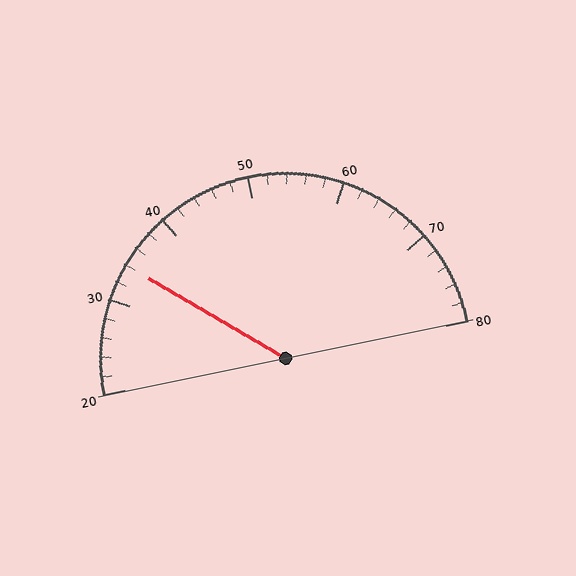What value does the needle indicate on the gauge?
The needle indicates approximately 34.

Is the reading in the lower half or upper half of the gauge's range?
The reading is in the lower half of the range (20 to 80).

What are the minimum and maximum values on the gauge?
The gauge ranges from 20 to 80.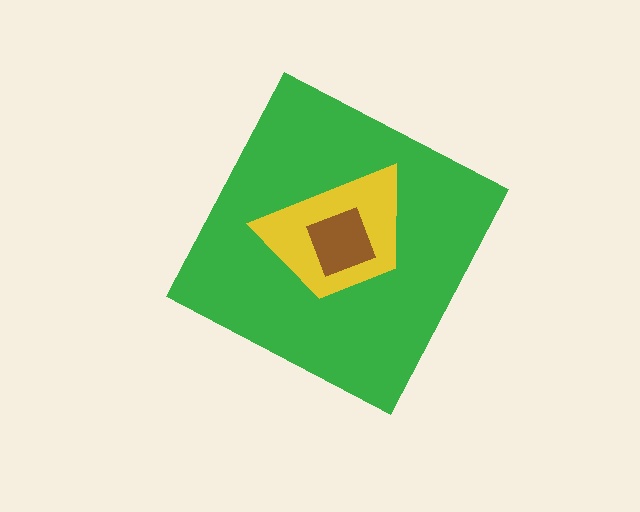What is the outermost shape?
The green diamond.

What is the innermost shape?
The brown square.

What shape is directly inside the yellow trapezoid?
The brown square.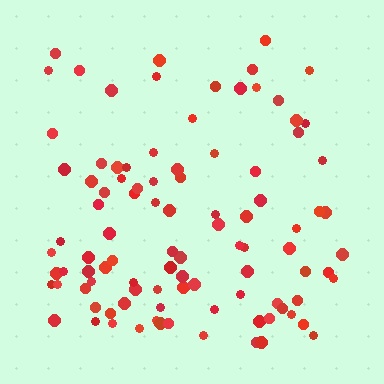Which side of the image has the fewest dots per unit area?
The top.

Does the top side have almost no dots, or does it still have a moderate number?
Still a moderate number, just noticeably fewer than the bottom.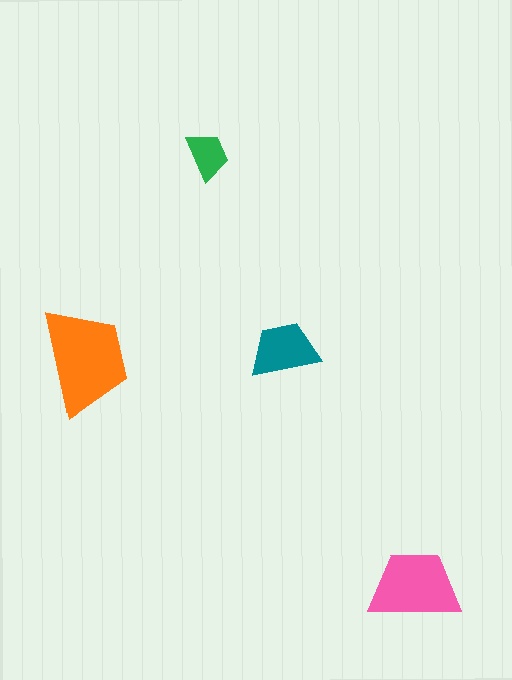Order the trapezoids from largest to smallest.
the orange one, the pink one, the teal one, the green one.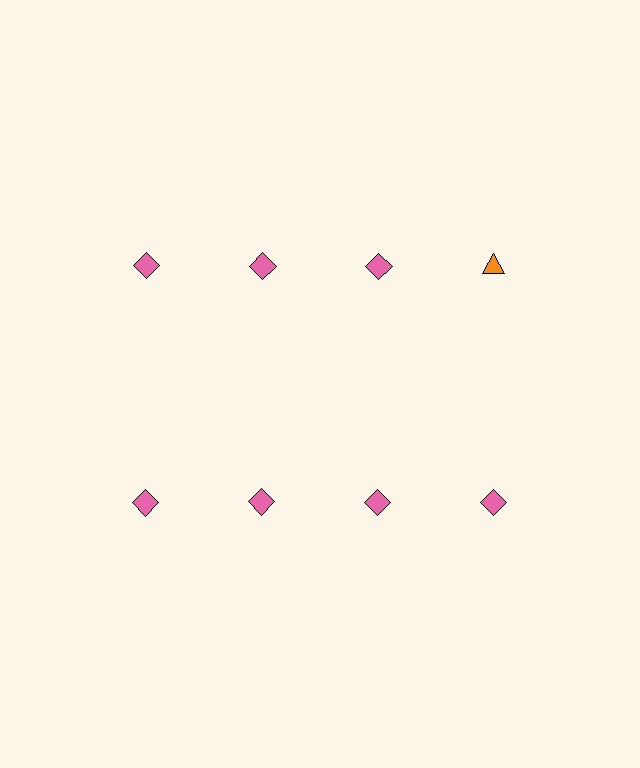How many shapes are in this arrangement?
There are 8 shapes arranged in a grid pattern.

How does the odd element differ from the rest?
It differs in both color (orange instead of pink) and shape (triangle instead of diamond).